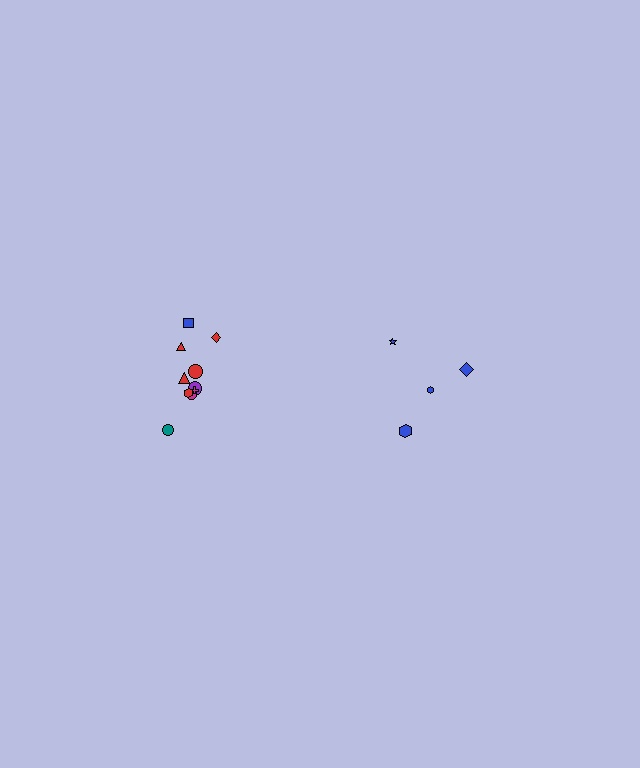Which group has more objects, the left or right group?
The left group.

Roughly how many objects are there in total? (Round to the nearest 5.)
Roughly 15 objects in total.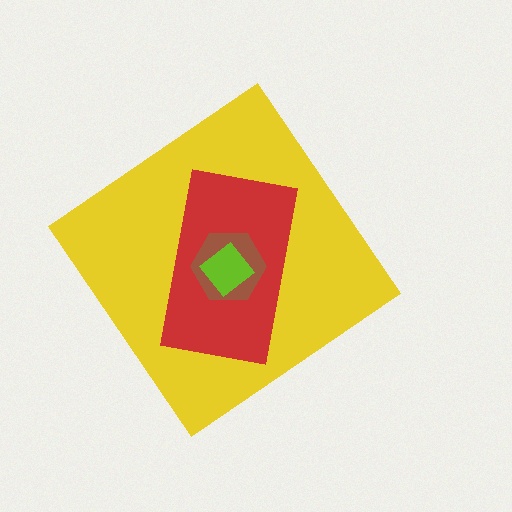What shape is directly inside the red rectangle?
The brown hexagon.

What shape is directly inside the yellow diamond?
The red rectangle.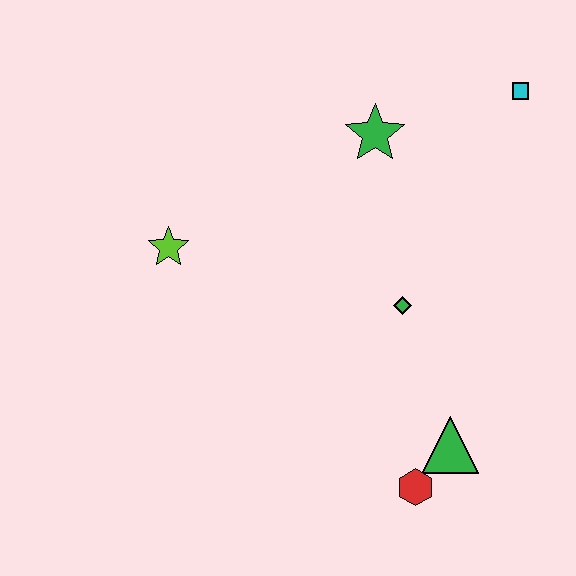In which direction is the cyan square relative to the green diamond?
The cyan square is above the green diamond.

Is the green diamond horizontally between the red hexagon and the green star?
Yes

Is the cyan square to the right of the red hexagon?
Yes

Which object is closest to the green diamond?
The green triangle is closest to the green diamond.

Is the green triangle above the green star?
No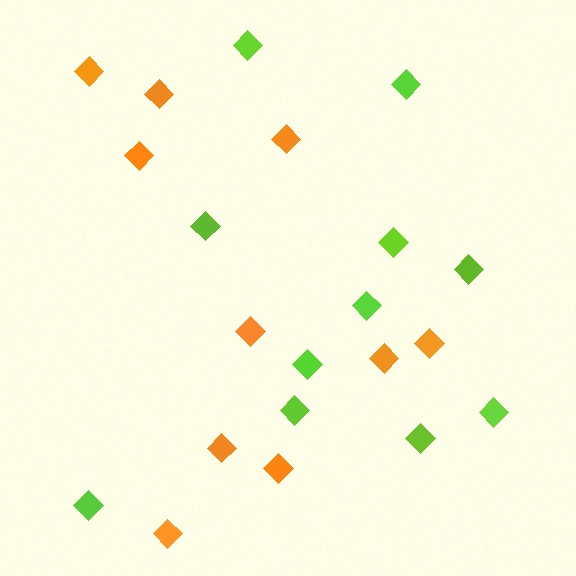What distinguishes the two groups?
There are 2 groups: one group of orange diamonds (10) and one group of lime diamonds (11).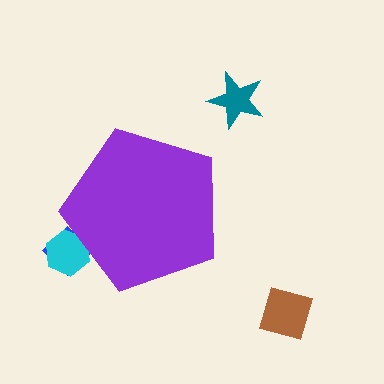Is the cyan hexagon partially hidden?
Yes, the cyan hexagon is partially hidden behind the purple pentagon.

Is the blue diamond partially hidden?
Yes, the blue diamond is partially hidden behind the purple pentagon.